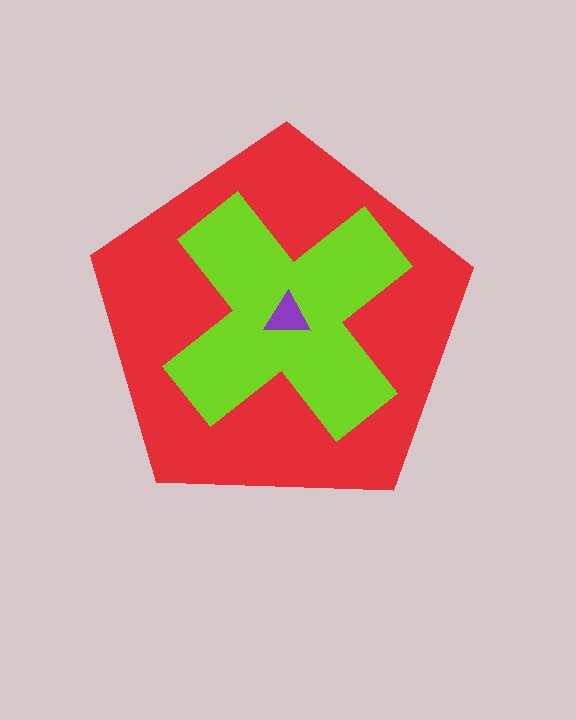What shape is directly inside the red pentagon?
The lime cross.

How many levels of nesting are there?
3.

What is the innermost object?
The purple triangle.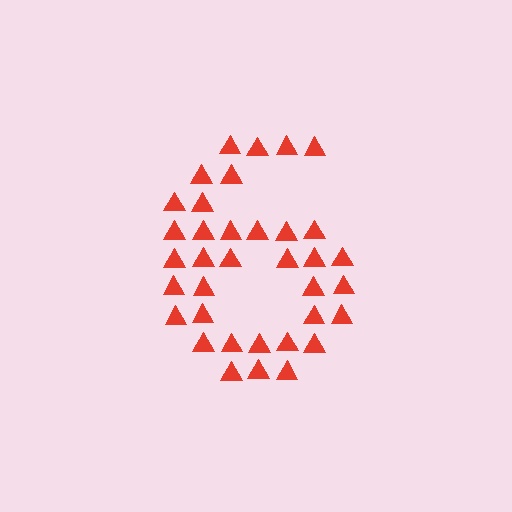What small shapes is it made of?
It is made of small triangles.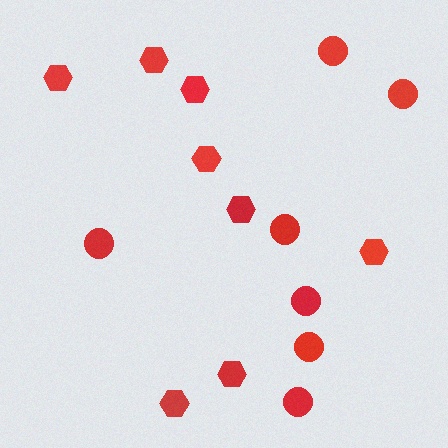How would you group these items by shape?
There are 2 groups: one group of circles (7) and one group of hexagons (8).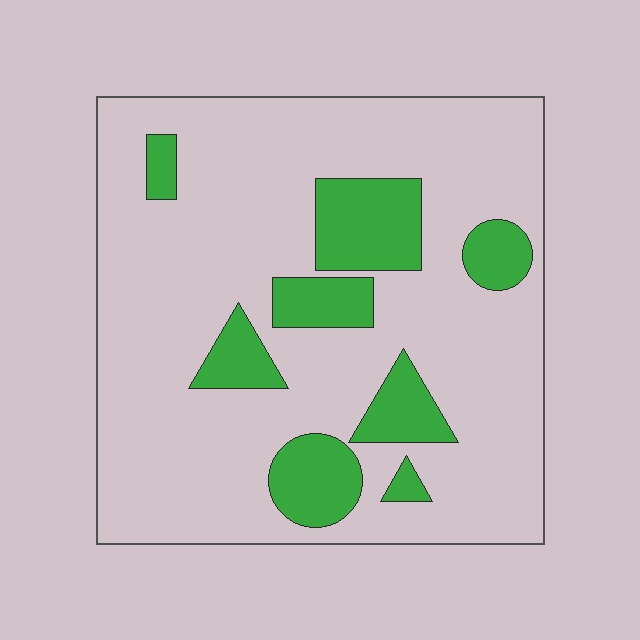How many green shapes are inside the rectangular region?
8.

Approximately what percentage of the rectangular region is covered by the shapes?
Approximately 20%.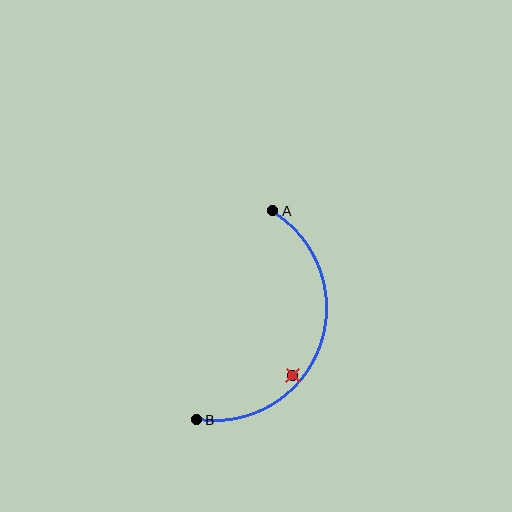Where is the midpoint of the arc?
The arc midpoint is the point on the curve farthest from the straight line joining A and B. It sits to the right of that line.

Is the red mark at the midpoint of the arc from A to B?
No — the red mark does not lie on the arc at all. It sits slightly inside the curve.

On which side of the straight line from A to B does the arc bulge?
The arc bulges to the right of the straight line connecting A and B.